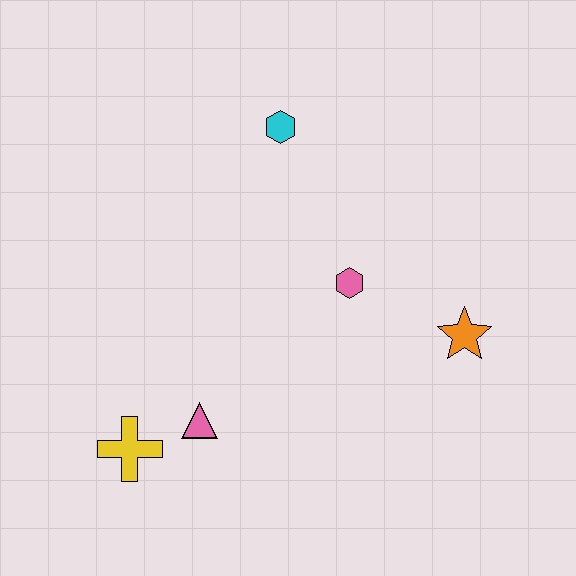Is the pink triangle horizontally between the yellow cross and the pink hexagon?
Yes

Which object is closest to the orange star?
The pink hexagon is closest to the orange star.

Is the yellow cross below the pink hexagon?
Yes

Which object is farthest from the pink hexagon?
The yellow cross is farthest from the pink hexagon.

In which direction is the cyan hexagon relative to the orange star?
The cyan hexagon is above the orange star.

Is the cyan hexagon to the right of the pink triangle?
Yes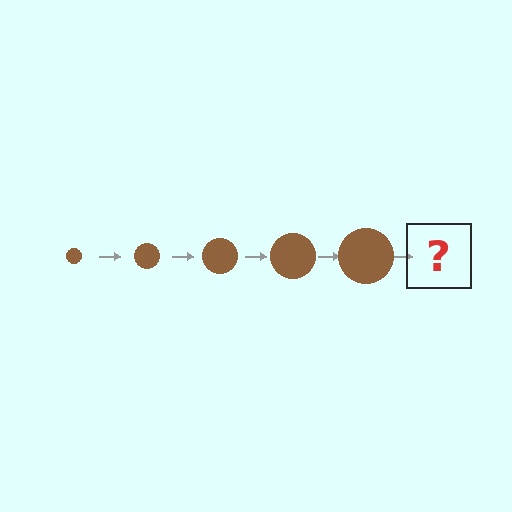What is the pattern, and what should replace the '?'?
The pattern is that the circle gets progressively larger each step. The '?' should be a brown circle, larger than the previous one.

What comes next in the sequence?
The next element should be a brown circle, larger than the previous one.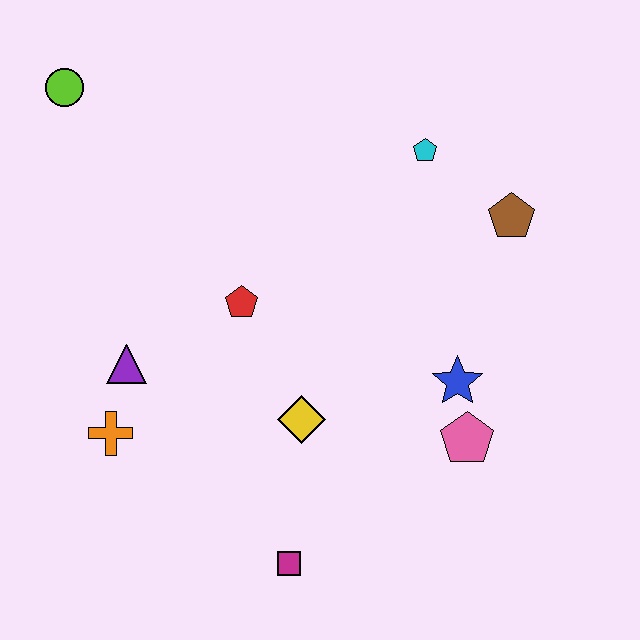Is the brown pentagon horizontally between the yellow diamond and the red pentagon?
No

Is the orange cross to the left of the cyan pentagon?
Yes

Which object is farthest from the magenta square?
The lime circle is farthest from the magenta square.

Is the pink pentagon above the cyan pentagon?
No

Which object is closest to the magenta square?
The yellow diamond is closest to the magenta square.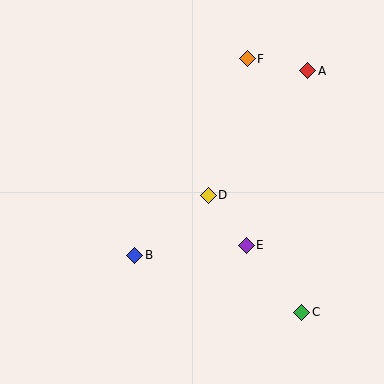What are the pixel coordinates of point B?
Point B is at (135, 255).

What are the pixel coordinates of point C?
Point C is at (302, 312).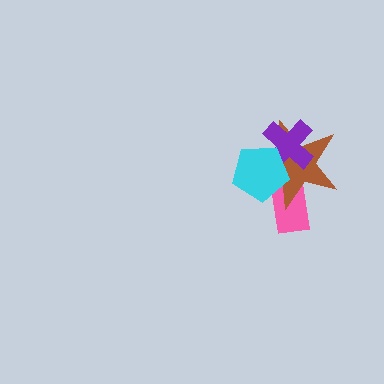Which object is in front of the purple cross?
The cyan pentagon is in front of the purple cross.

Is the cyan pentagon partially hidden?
No, no other shape covers it.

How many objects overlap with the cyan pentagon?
3 objects overlap with the cyan pentagon.